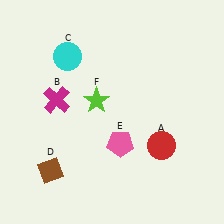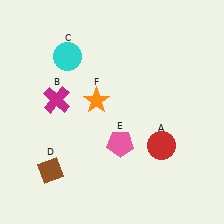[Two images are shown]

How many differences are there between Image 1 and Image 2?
There is 1 difference between the two images.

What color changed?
The star (F) changed from lime in Image 1 to orange in Image 2.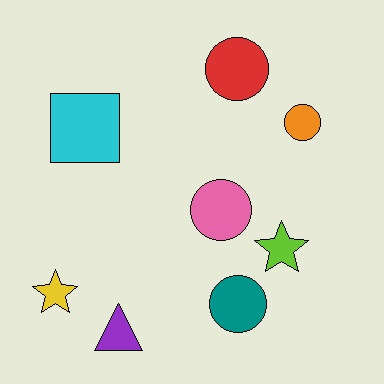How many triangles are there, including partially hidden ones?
There is 1 triangle.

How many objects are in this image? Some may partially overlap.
There are 8 objects.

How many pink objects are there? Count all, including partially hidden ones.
There is 1 pink object.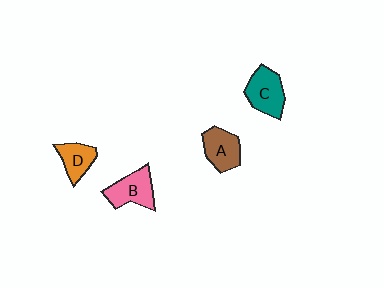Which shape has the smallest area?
Shape D (orange).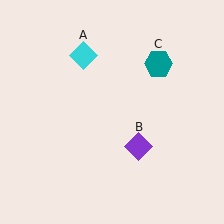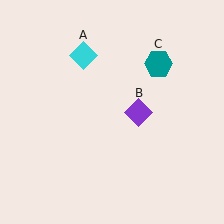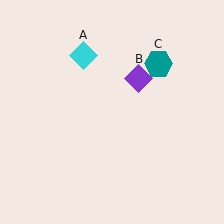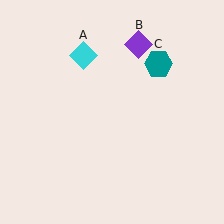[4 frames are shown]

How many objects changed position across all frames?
1 object changed position: purple diamond (object B).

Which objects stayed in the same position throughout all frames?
Cyan diamond (object A) and teal hexagon (object C) remained stationary.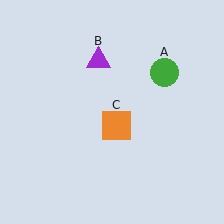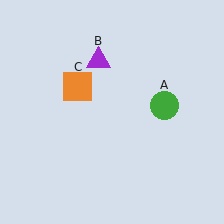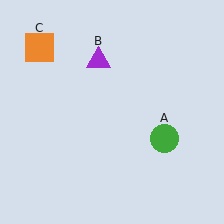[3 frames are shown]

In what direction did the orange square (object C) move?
The orange square (object C) moved up and to the left.